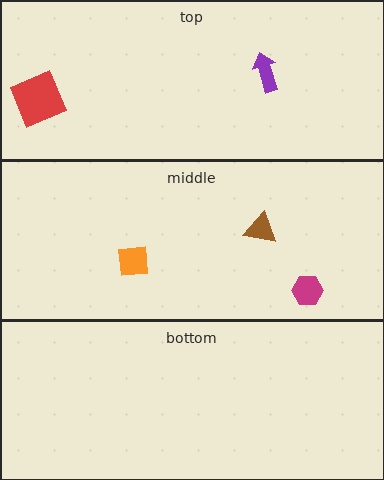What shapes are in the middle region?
The orange square, the brown triangle, the magenta hexagon.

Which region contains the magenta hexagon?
The middle region.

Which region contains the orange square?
The middle region.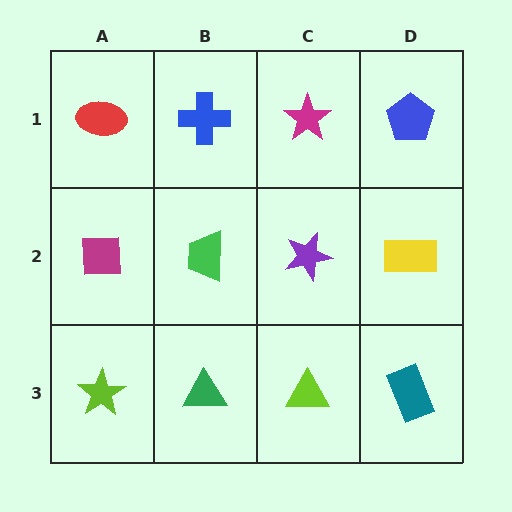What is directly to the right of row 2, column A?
A green trapezoid.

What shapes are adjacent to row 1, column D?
A yellow rectangle (row 2, column D), a magenta star (row 1, column C).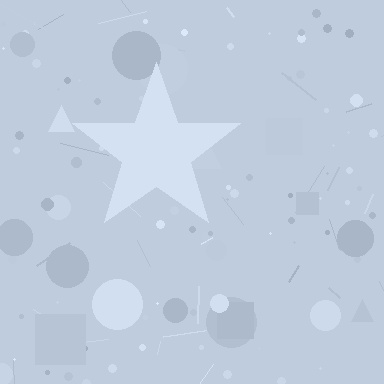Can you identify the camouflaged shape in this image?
The camouflaged shape is a star.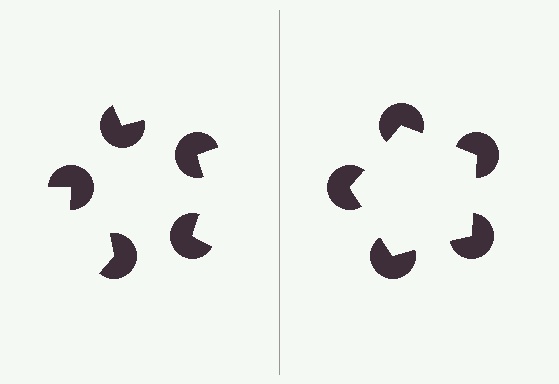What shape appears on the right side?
An illusory pentagon.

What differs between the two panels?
The pac-man discs are positioned identically on both sides; only the wedge orientations differ. On the right they align to a pentagon; on the left they are misaligned.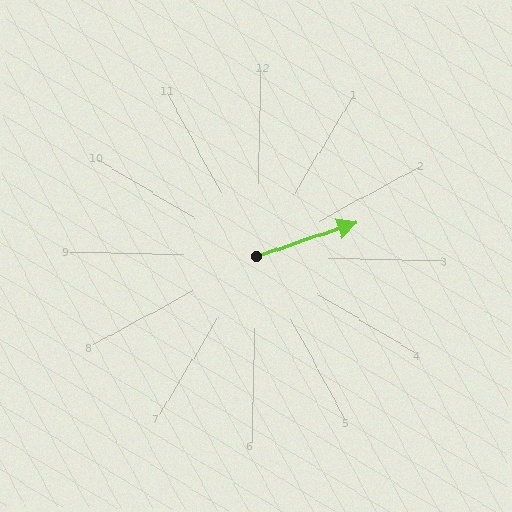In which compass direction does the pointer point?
East.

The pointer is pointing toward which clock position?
Roughly 2 o'clock.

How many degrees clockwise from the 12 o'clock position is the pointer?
Approximately 70 degrees.